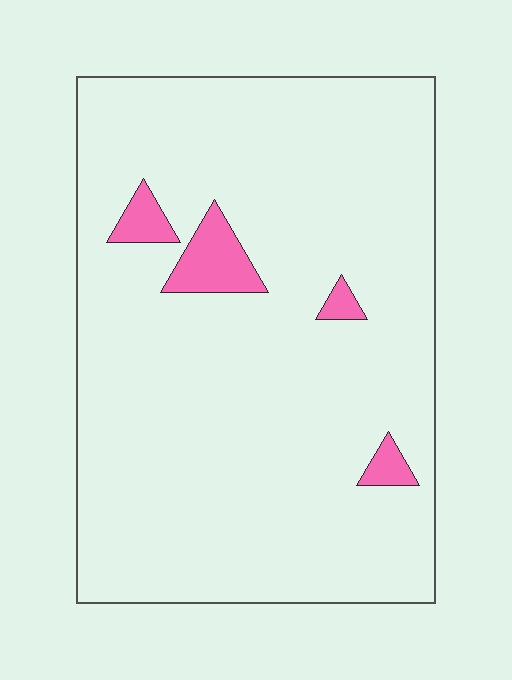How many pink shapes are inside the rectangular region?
4.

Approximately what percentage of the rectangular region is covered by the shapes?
Approximately 5%.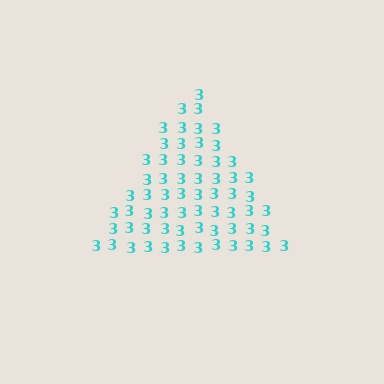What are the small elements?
The small elements are digit 3's.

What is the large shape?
The large shape is a triangle.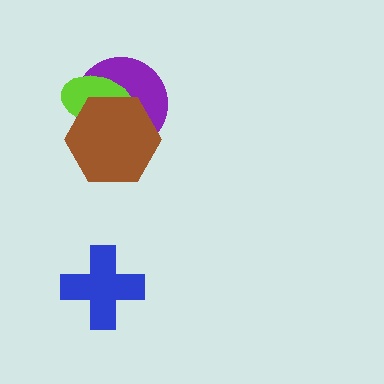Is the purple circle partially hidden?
Yes, it is partially covered by another shape.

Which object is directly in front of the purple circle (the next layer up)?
The lime ellipse is directly in front of the purple circle.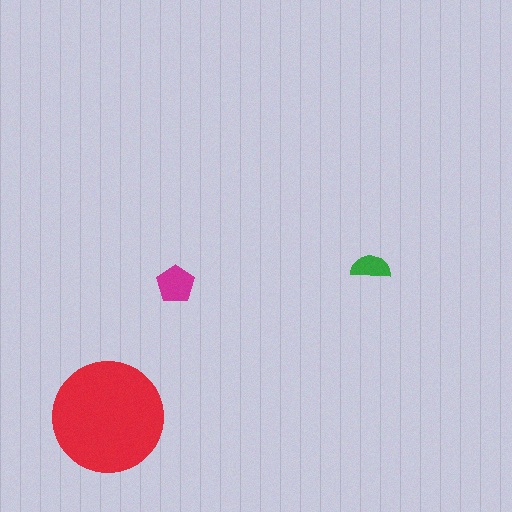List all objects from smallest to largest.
The green semicircle, the magenta pentagon, the red circle.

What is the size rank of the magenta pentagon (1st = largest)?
2nd.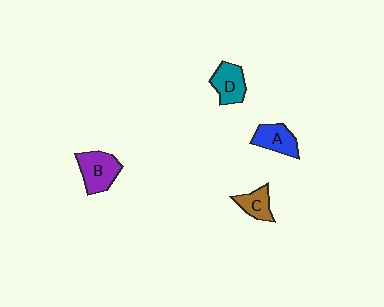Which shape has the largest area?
Shape B (purple).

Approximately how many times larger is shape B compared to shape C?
Approximately 1.6 times.